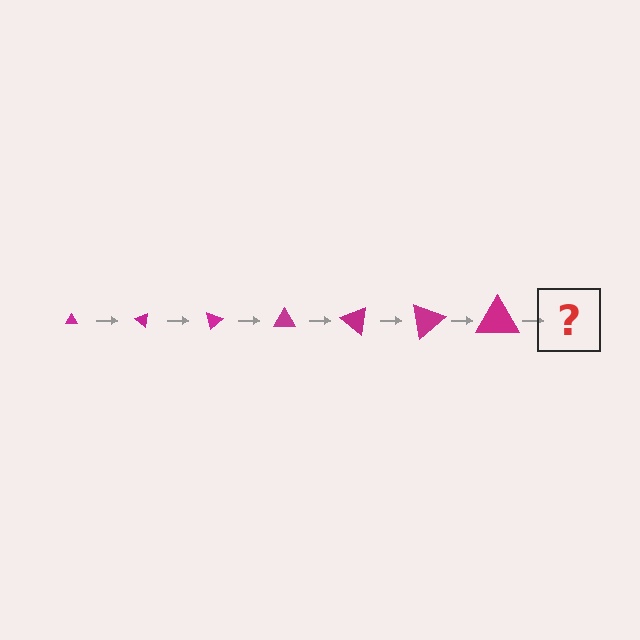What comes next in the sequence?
The next element should be a triangle, larger than the previous one and rotated 280 degrees from the start.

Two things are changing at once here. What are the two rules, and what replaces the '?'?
The two rules are that the triangle grows larger each step and it rotates 40 degrees each step. The '?' should be a triangle, larger than the previous one and rotated 280 degrees from the start.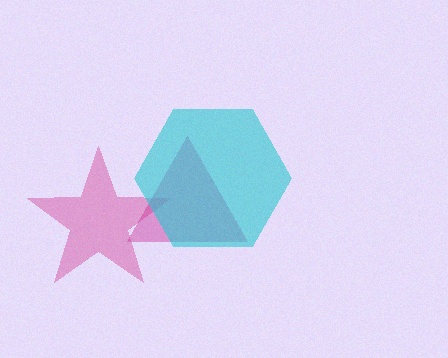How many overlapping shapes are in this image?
There are 3 overlapping shapes in the image.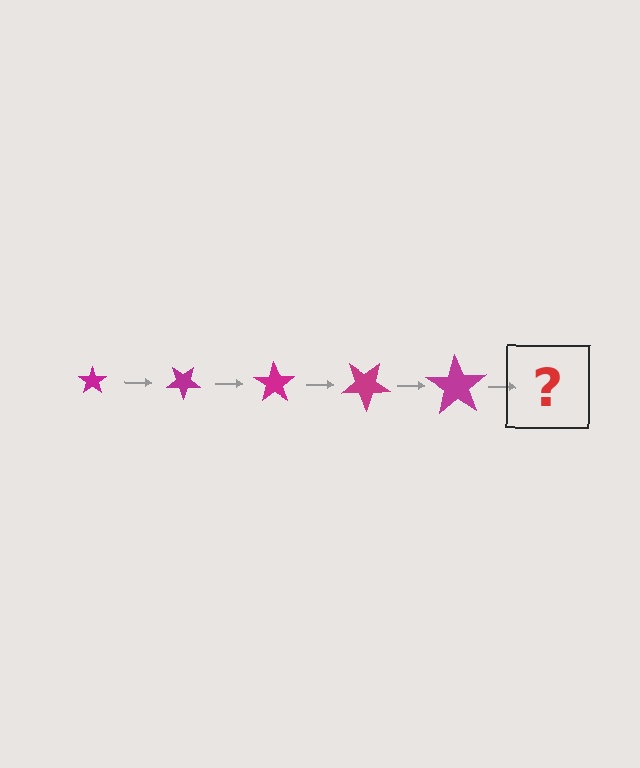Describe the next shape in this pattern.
It should be a star, larger than the previous one and rotated 175 degrees from the start.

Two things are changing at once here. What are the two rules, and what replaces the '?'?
The two rules are that the star grows larger each step and it rotates 35 degrees each step. The '?' should be a star, larger than the previous one and rotated 175 degrees from the start.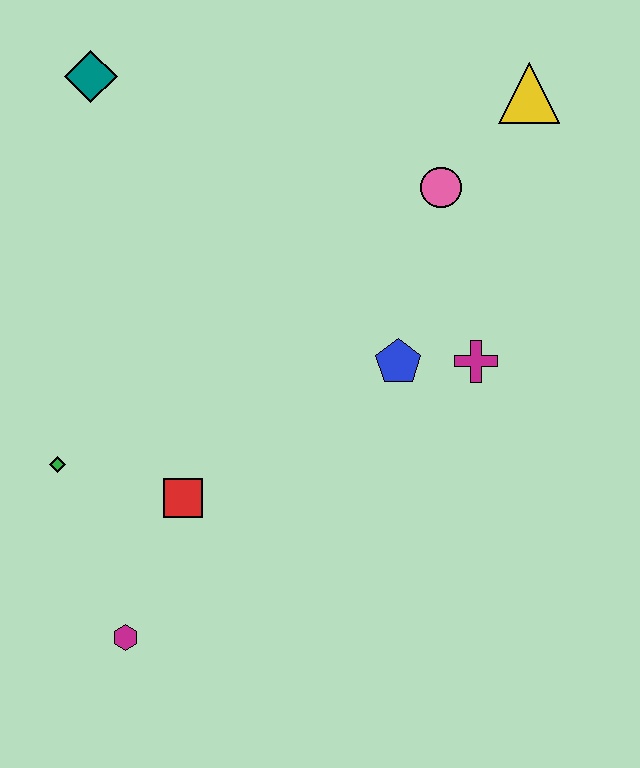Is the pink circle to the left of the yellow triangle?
Yes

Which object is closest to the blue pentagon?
The magenta cross is closest to the blue pentagon.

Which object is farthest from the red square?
The yellow triangle is farthest from the red square.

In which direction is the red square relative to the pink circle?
The red square is below the pink circle.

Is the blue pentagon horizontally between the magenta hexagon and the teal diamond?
No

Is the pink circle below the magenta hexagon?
No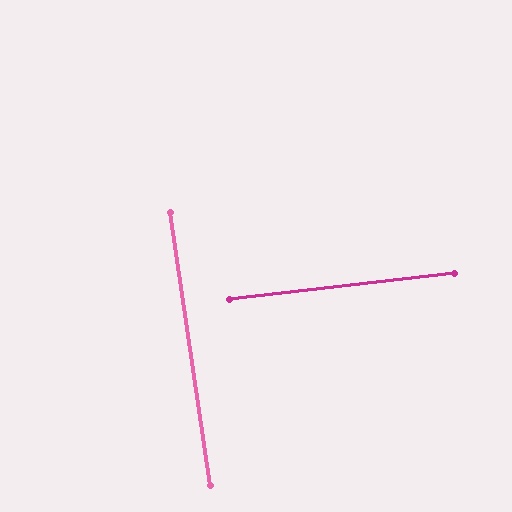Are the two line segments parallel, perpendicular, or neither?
Perpendicular — they meet at approximately 88°.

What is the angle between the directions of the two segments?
Approximately 88 degrees.